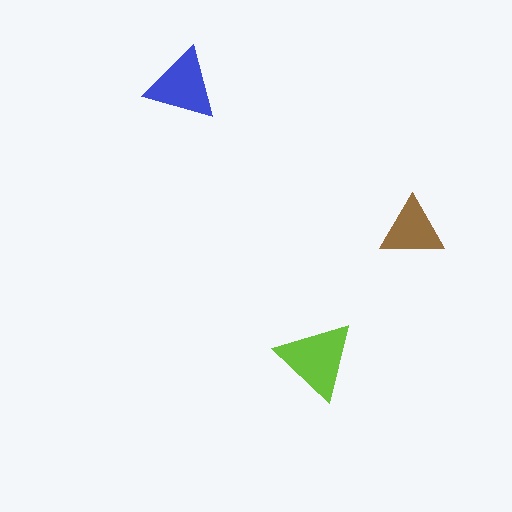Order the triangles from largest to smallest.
the lime one, the blue one, the brown one.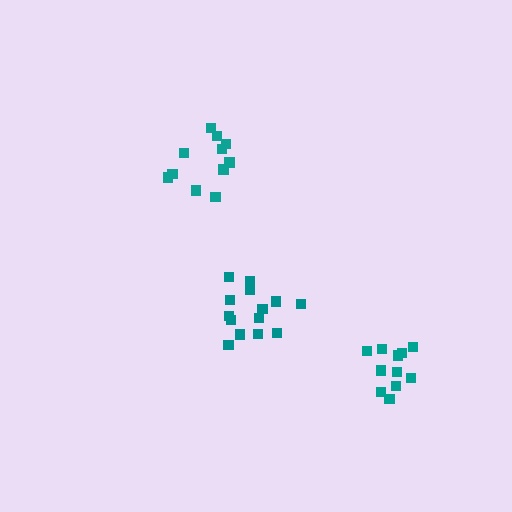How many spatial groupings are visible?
There are 3 spatial groupings.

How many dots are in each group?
Group 1: 12 dots, Group 2: 14 dots, Group 3: 11 dots (37 total).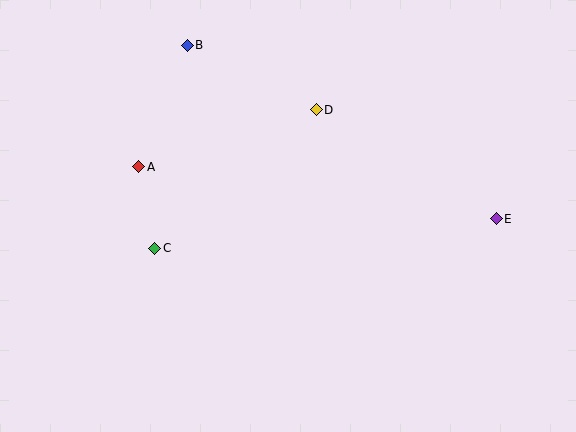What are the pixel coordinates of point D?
Point D is at (316, 110).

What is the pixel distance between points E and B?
The distance between E and B is 355 pixels.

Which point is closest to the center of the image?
Point D at (316, 110) is closest to the center.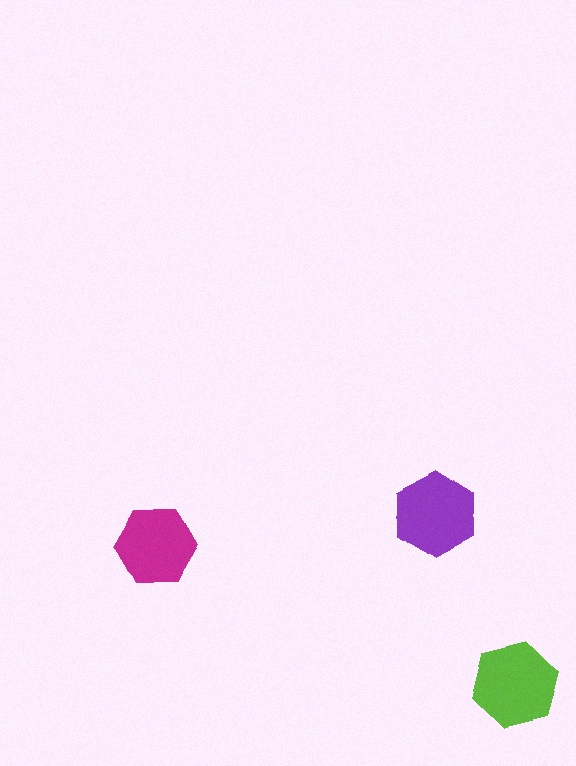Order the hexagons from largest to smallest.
the lime one, the purple one, the magenta one.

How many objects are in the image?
There are 3 objects in the image.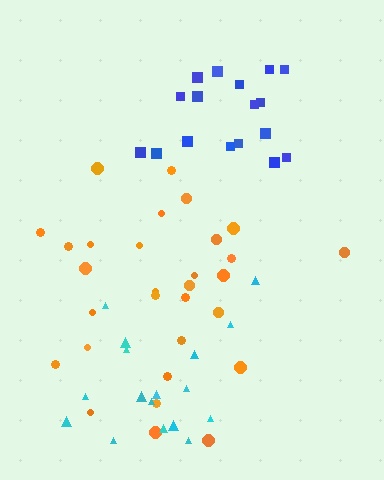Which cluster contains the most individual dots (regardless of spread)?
Orange (30).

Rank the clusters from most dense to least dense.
blue, orange, cyan.